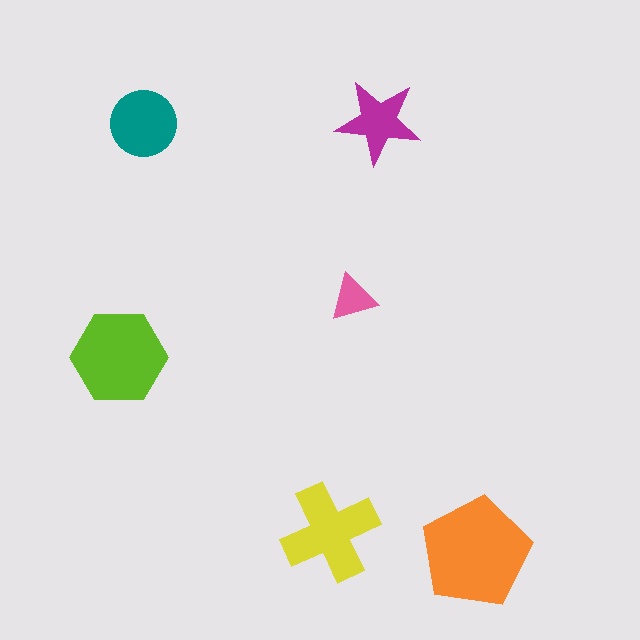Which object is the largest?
The orange pentagon.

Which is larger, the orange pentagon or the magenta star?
The orange pentagon.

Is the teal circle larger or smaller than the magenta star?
Larger.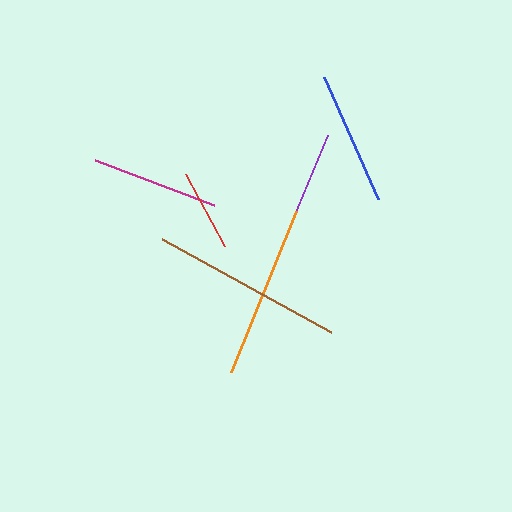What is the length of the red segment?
The red segment is approximately 81 pixels long.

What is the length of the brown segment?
The brown segment is approximately 193 pixels long.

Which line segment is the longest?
The brown line is the longest at approximately 193 pixels.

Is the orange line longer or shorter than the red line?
The orange line is longer than the red line.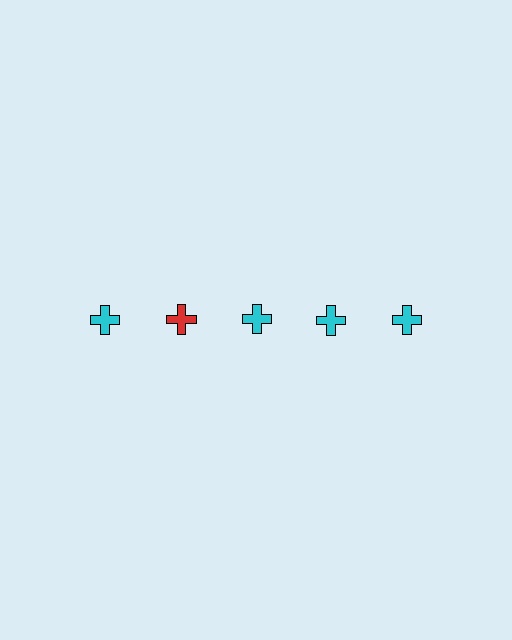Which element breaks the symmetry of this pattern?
The red cross in the top row, second from left column breaks the symmetry. All other shapes are cyan crosses.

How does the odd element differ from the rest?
It has a different color: red instead of cyan.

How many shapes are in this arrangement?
There are 5 shapes arranged in a grid pattern.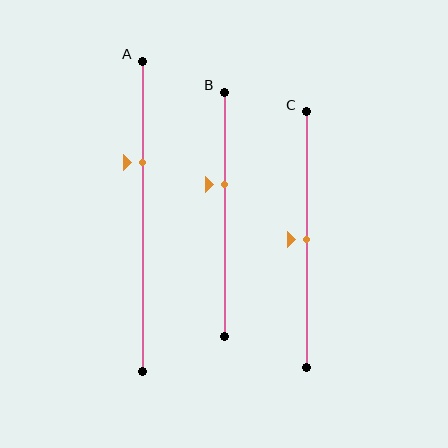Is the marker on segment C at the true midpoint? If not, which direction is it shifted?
Yes, the marker on segment C is at the true midpoint.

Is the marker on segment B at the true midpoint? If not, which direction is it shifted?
No, the marker on segment B is shifted upward by about 12% of the segment length.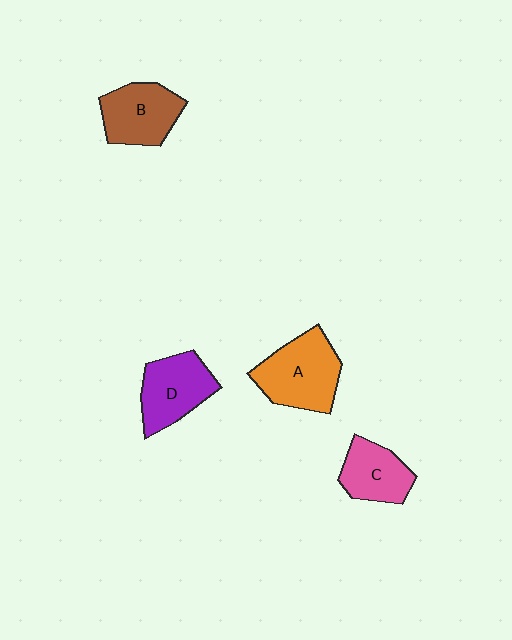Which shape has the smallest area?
Shape C (pink).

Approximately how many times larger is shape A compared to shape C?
Approximately 1.4 times.